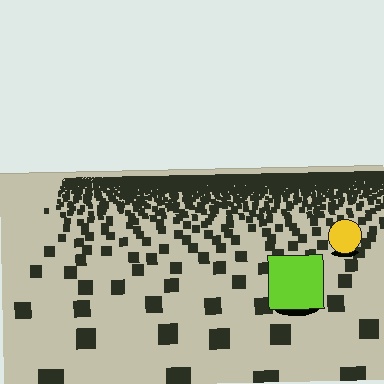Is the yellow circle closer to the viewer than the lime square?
No. The lime square is closer — you can tell from the texture gradient: the ground texture is coarser near it.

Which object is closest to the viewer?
The lime square is closest. The texture marks near it are larger and more spread out.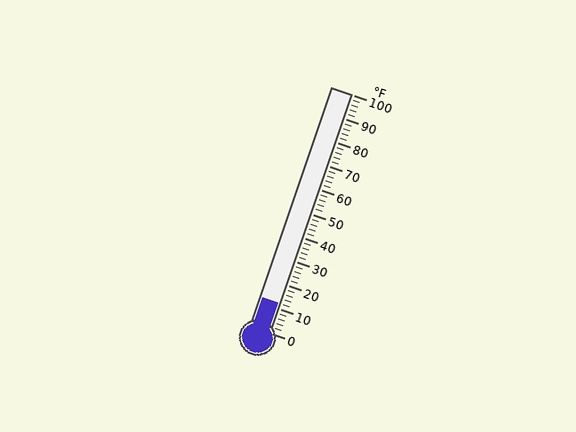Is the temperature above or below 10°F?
The temperature is above 10°F.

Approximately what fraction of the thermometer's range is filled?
The thermometer is filled to approximately 10% of its range.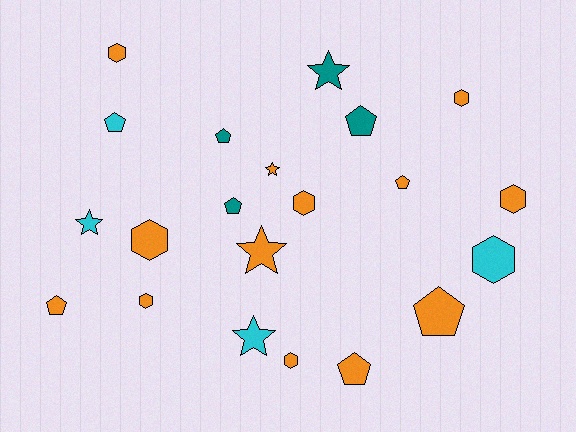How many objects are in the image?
There are 21 objects.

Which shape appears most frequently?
Pentagon, with 8 objects.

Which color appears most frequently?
Orange, with 13 objects.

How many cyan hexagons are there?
There is 1 cyan hexagon.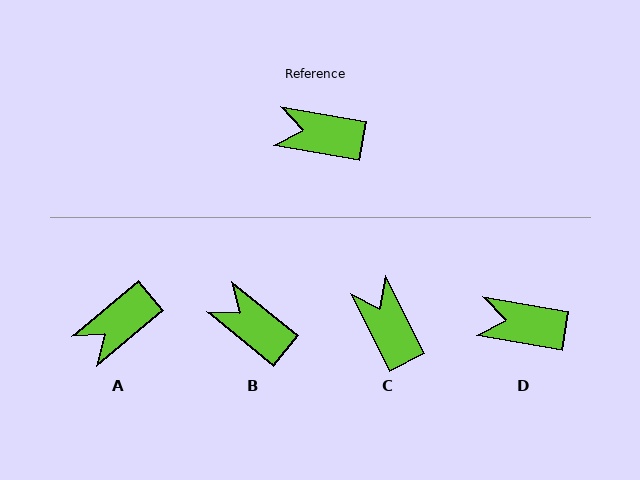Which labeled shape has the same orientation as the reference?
D.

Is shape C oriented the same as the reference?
No, it is off by about 54 degrees.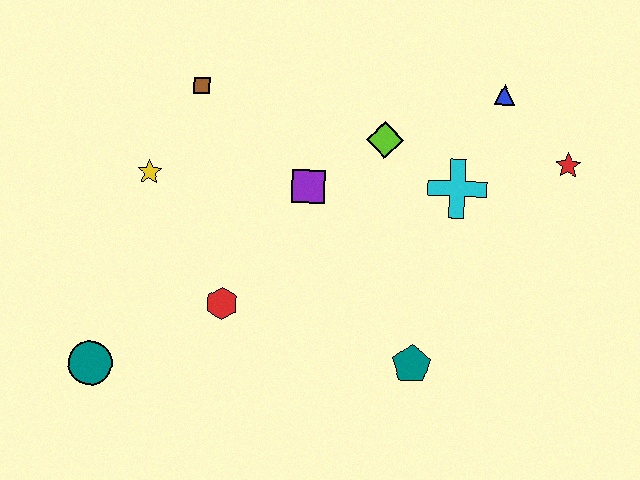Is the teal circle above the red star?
No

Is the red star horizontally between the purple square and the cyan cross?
No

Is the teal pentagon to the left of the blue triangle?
Yes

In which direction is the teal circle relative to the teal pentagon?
The teal circle is to the left of the teal pentagon.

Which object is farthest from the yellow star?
The red star is farthest from the yellow star.